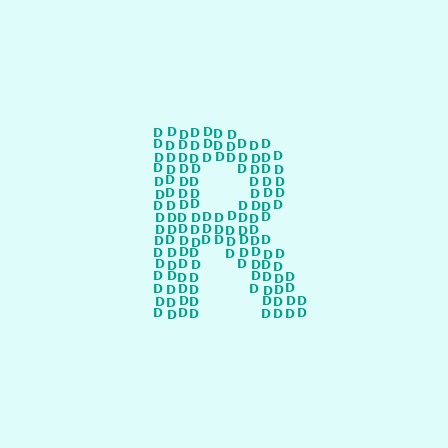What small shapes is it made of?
It is made of small letter D's.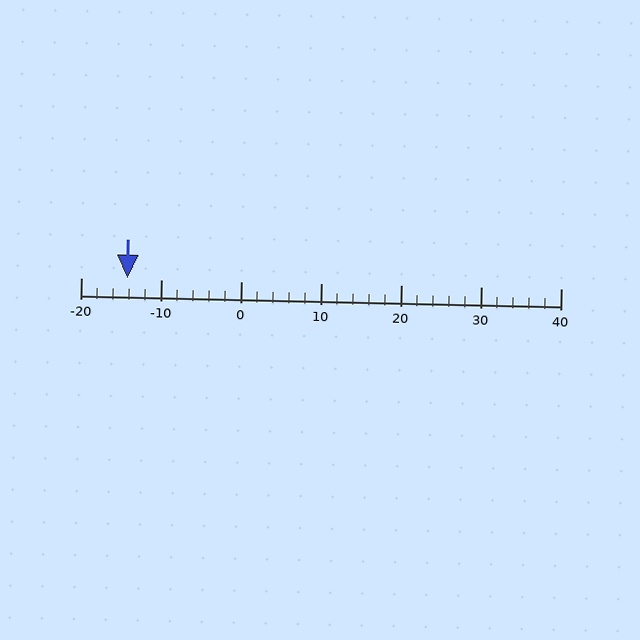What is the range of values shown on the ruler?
The ruler shows values from -20 to 40.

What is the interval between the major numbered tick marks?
The major tick marks are spaced 10 units apart.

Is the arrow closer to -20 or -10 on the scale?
The arrow is closer to -10.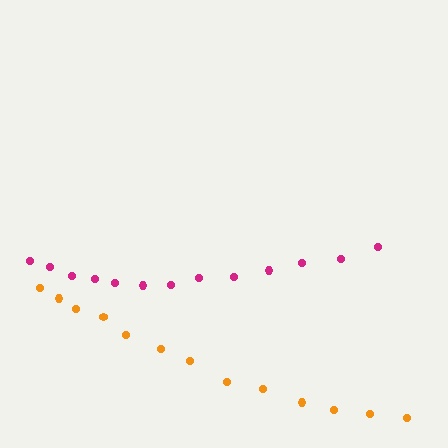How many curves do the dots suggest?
There are 2 distinct paths.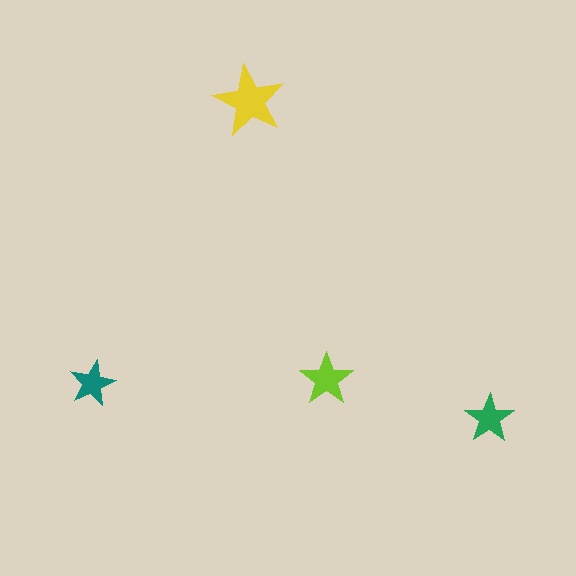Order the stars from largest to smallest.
the yellow one, the lime one, the green one, the teal one.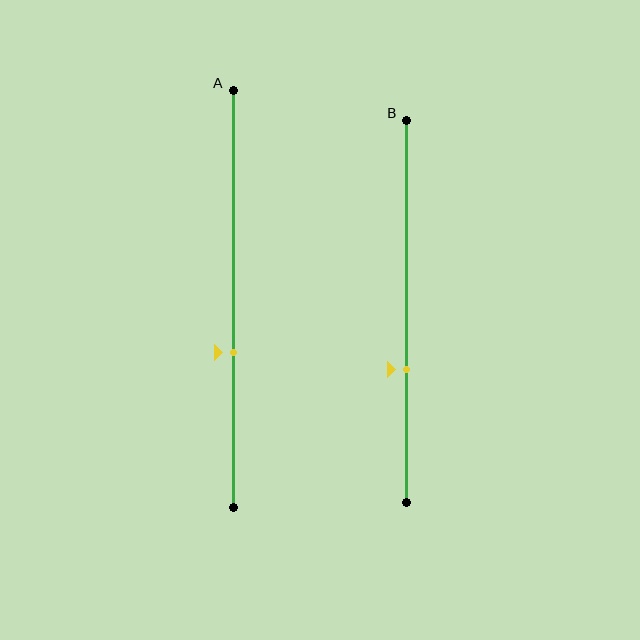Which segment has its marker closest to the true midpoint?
Segment A has its marker closest to the true midpoint.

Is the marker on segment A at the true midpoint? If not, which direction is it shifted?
No, the marker on segment A is shifted downward by about 13% of the segment length.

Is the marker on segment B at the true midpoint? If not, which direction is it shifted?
No, the marker on segment B is shifted downward by about 15% of the segment length.